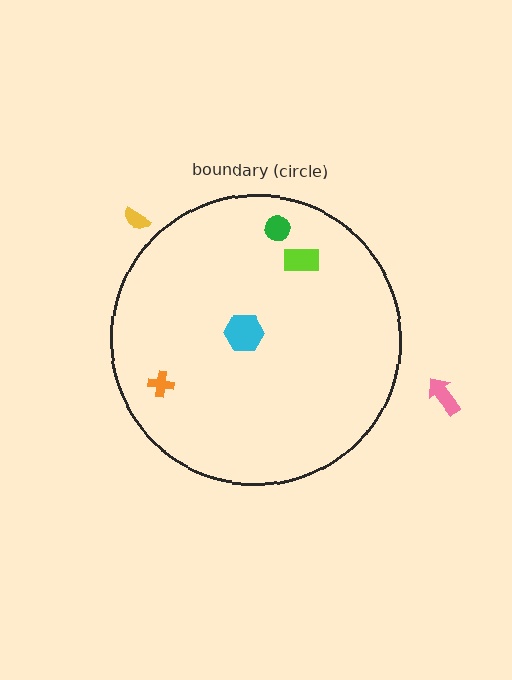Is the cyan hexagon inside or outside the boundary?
Inside.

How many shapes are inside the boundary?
4 inside, 2 outside.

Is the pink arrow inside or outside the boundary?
Outside.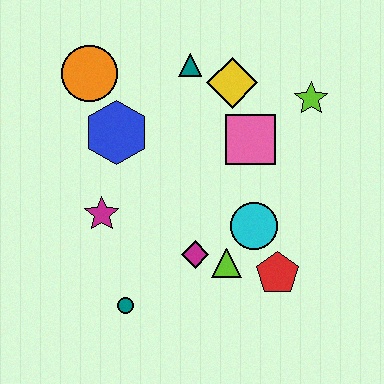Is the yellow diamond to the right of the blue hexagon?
Yes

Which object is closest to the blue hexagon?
The orange circle is closest to the blue hexagon.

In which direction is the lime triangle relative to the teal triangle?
The lime triangle is below the teal triangle.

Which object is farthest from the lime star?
The teal circle is farthest from the lime star.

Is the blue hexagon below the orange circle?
Yes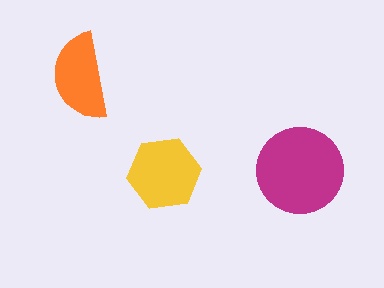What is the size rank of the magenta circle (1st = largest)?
1st.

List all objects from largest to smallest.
The magenta circle, the yellow hexagon, the orange semicircle.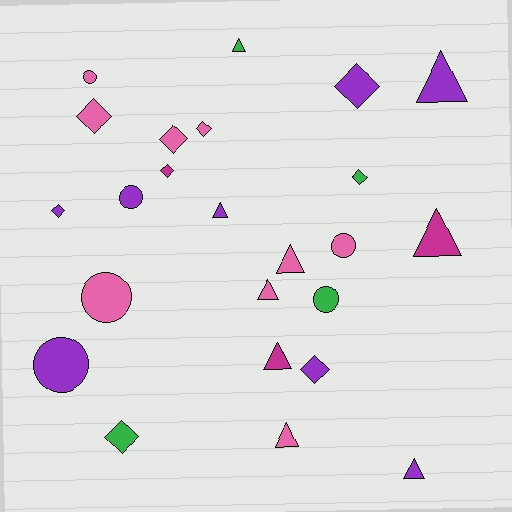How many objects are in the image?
There are 24 objects.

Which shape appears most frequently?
Diamond, with 9 objects.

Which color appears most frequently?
Pink, with 9 objects.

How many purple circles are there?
There are 2 purple circles.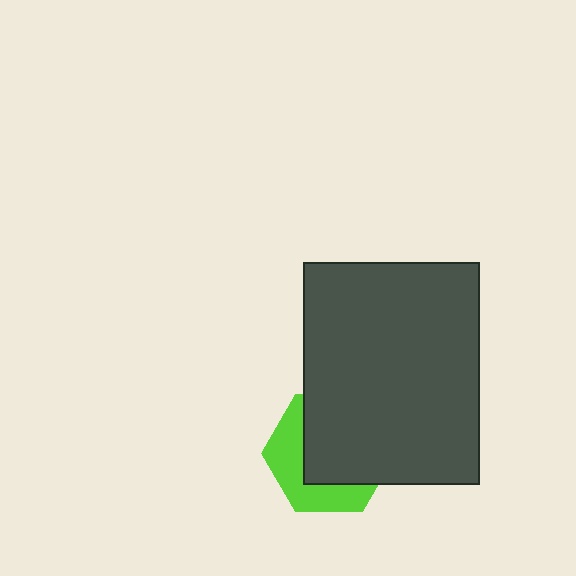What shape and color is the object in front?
The object in front is a dark gray rectangle.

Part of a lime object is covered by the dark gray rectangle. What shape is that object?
It is a hexagon.